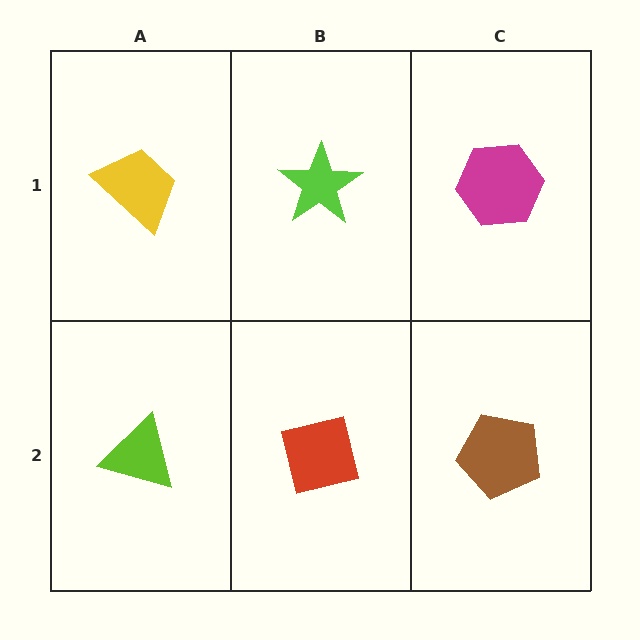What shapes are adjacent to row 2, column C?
A magenta hexagon (row 1, column C), a red square (row 2, column B).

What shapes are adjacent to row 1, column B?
A red square (row 2, column B), a yellow trapezoid (row 1, column A), a magenta hexagon (row 1, column C).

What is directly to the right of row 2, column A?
A red square.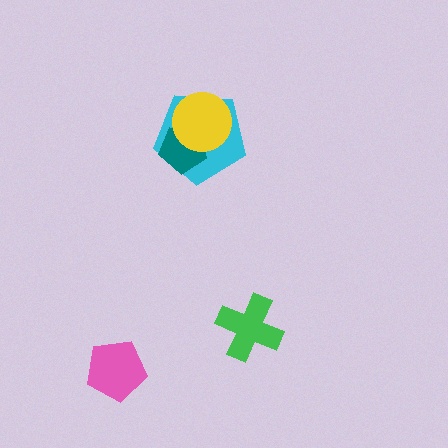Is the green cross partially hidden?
No, no other shape covers it.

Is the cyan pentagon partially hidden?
Yes, it is partially covered by another shape.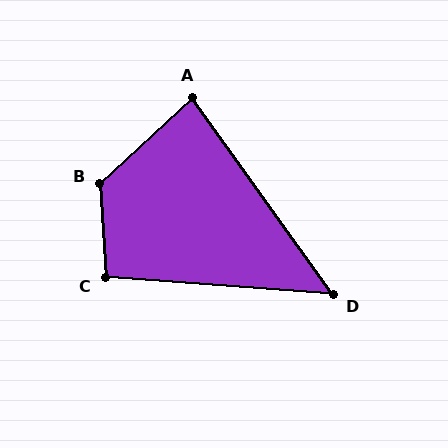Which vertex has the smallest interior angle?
D, at approximately 50 degrees.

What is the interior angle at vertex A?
Approximately 83 degrees (acute).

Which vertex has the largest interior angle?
B, at approximately 130 degrees.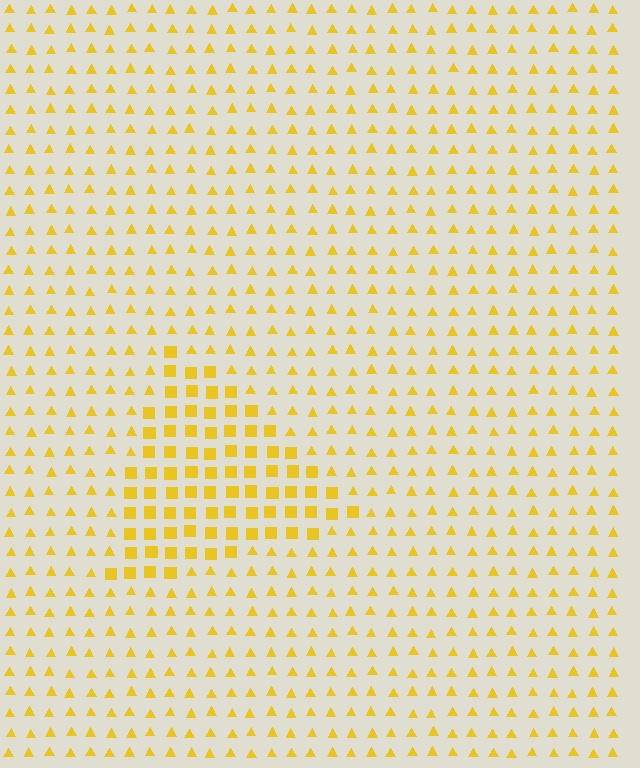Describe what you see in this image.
The image is filled with small yellow elements arranged in a uniform grid. A triangle-shaped region contains squares, while the surrounding area contains triangles. The boundary is defined purely by the change in element shape.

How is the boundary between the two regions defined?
The boundary is defined by a change in element shape: squares inside vs. triangles outside. All elements share the same color and spacing.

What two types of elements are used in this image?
The image uses squares inside the triangle region and triangles outside it.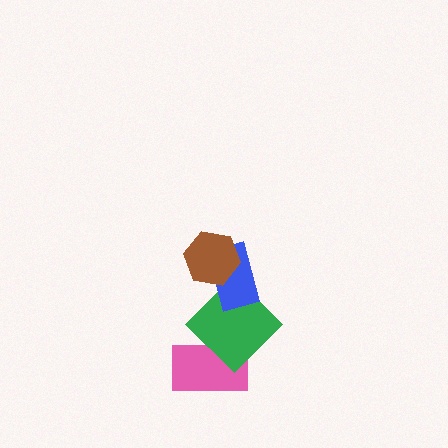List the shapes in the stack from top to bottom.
From top to bottom: the brown hexagon, the blue rectangle, the green diamond, the pink rectangle.